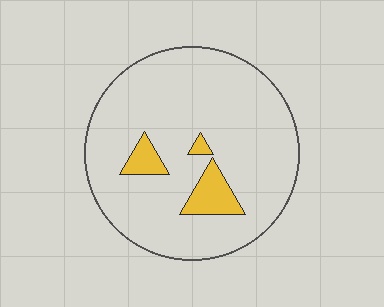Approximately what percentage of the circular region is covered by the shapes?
Approximately 10%.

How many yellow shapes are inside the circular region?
3.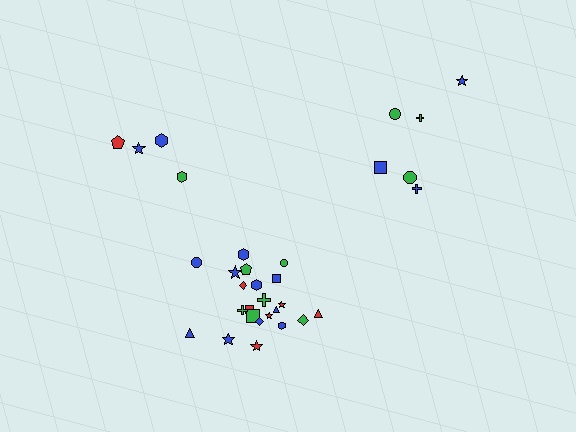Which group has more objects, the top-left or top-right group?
The top-right group.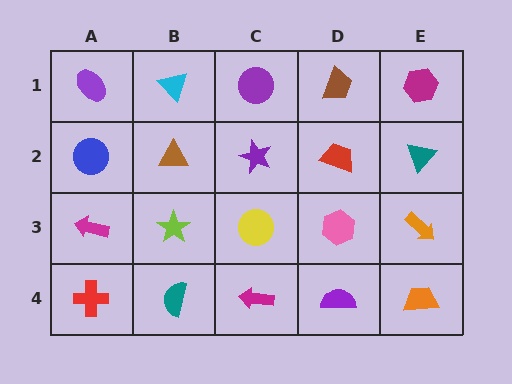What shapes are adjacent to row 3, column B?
A brown triangle (row 2, column B), a teal semicircle (row 4, column B), a magenta arrow (row 3, column A), a yellow circle (row 3, column C).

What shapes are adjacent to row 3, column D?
A red trapezoid (row 2, column D), a purple semicircle (row 4, column D), a yellow circle (row 3, column C), an orange arrow (row 3, column E).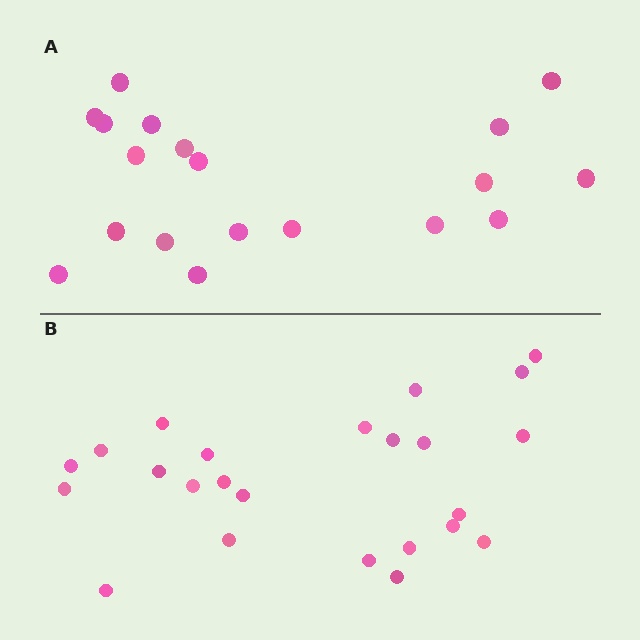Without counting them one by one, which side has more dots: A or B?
Region B (the bottom region) has more dots.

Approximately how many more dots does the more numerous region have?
Region B has about 5 more dots than region A.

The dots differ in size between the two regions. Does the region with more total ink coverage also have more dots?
No. Region A has more total ink coverage because its dots are larger, but region B actually contains more individual dots. Total area can be misleading — the number of items is what matters here.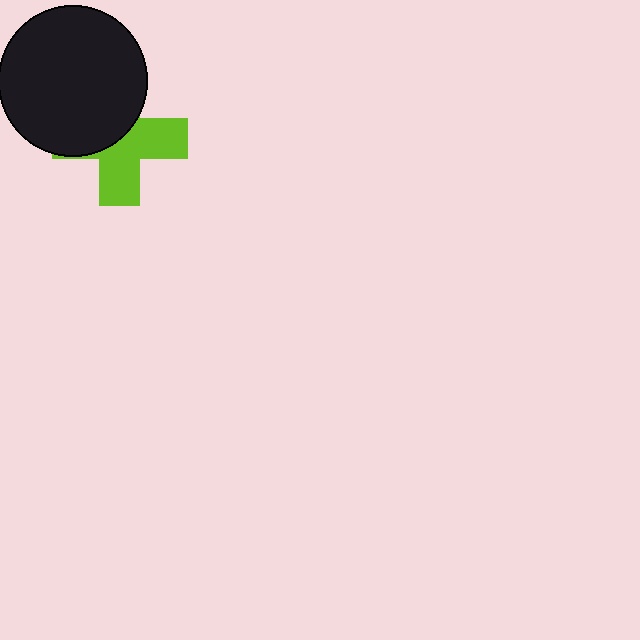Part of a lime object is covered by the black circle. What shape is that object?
It is a cross.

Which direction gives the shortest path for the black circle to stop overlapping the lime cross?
Moving toward the upper-left gives the shortest separation.